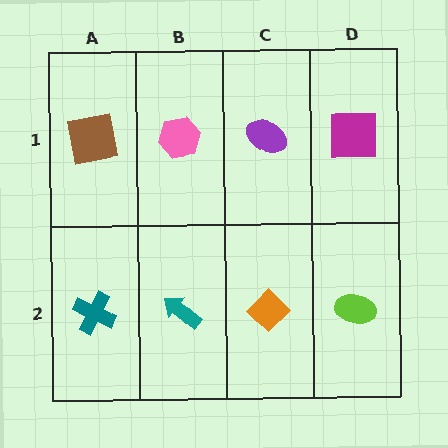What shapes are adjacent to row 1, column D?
A lime ellipse (row 2, column D), a purple ellipse (row 1, column C).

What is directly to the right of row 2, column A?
A teal arrow.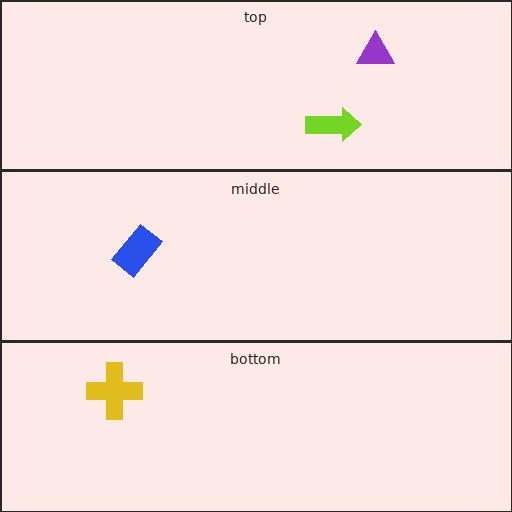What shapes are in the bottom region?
The yellow cross.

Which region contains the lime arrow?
The top region.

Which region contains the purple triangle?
The top region.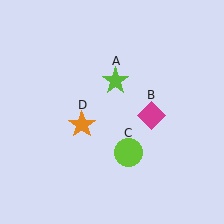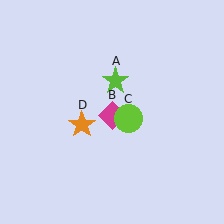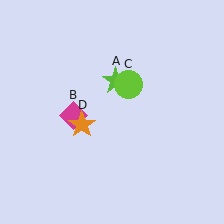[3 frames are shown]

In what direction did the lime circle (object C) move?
The lime circle (object C) moved up.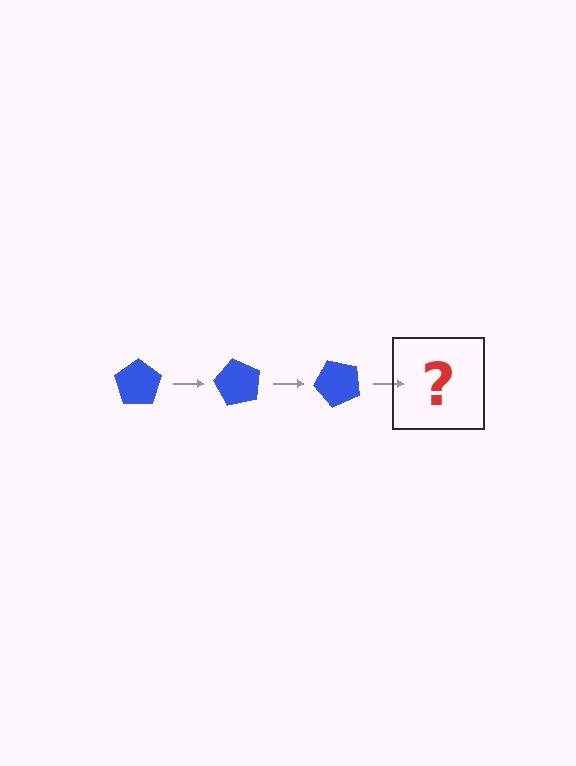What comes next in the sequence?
The next element should be a blue pentagon rotated 180 degrees.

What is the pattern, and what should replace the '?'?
The pattern is that the pentagon rotates 60 degrees each step. The '?' should be a blue pentagon rotated 180 degrees.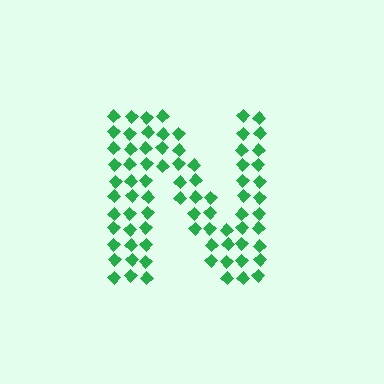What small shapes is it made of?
It is made of small diamonds.